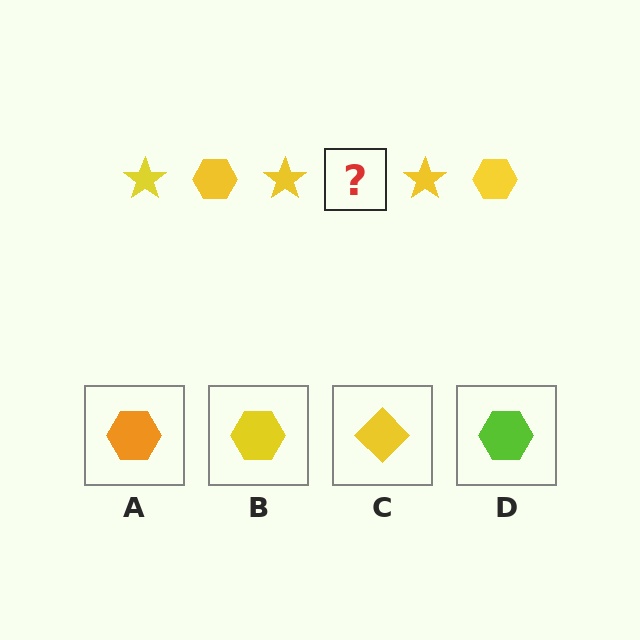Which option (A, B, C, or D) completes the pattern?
B.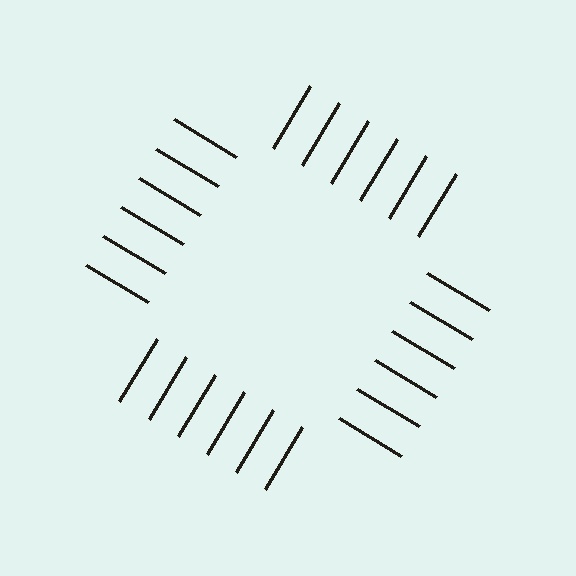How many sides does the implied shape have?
4 sides — the line-ends trace a square.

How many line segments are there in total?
24 — 6 along each of the 4 edges.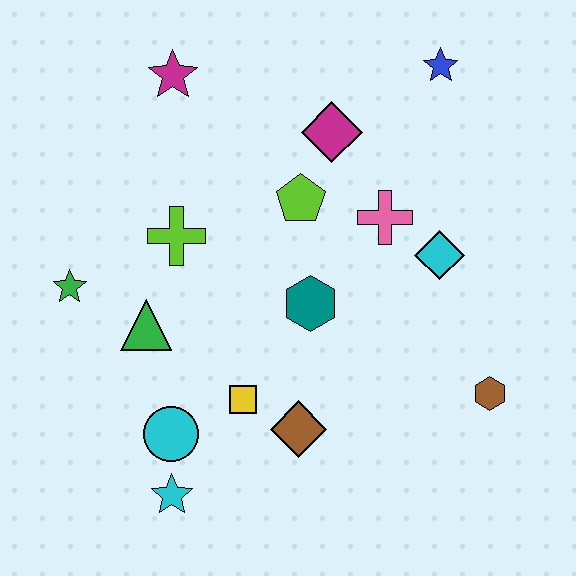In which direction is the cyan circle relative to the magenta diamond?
The cyan circle is below the magenta diamond.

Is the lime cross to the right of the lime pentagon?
No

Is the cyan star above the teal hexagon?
No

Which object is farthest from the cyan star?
The blue star is farthest from the cyan star.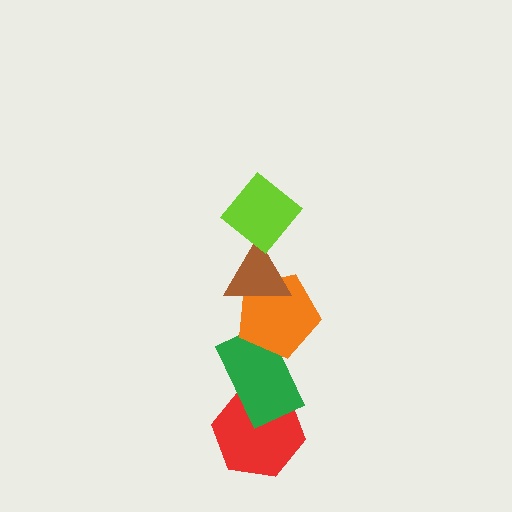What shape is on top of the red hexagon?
The green rectangle is on top of the red hexagon.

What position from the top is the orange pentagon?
The orange pentagon is 3rd from the top.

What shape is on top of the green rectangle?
The orange pentagon is on top of the green rectangle.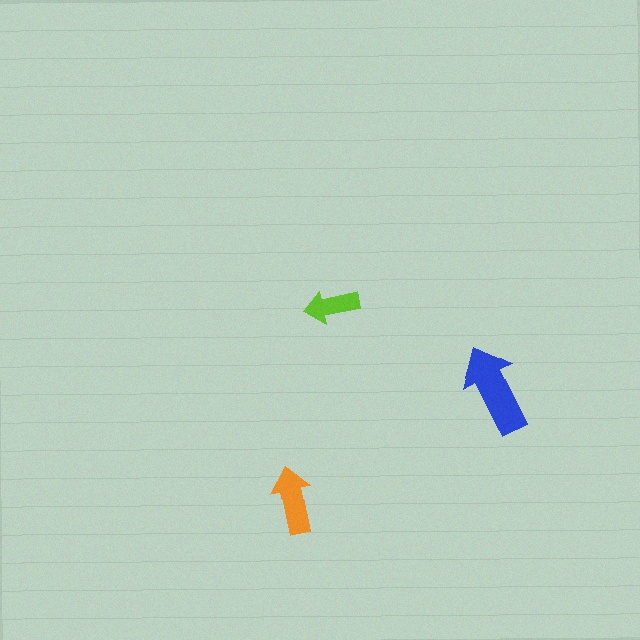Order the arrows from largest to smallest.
the blue one, the orange one, the lime one.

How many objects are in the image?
There are 3 objects in the image.